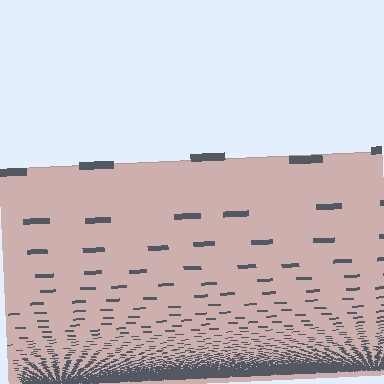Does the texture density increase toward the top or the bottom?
Density increases toward the bottom.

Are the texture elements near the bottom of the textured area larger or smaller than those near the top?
Smaller. The gradient is inverted — elements near the bottom are smaller and denser.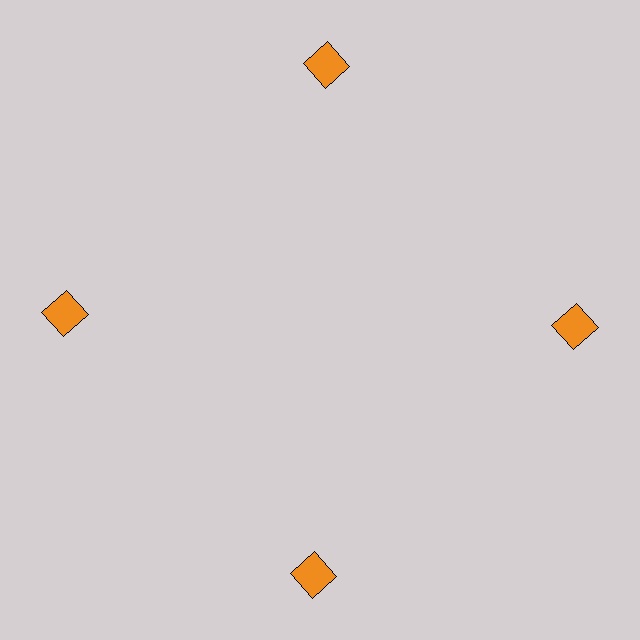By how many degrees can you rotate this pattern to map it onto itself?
The pattern maps onto itself every 90 degrees of rotation.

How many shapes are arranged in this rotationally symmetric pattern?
There are 4 shapes, arranged in 4 groups of 1.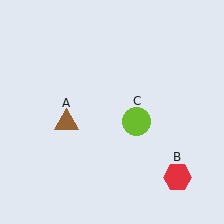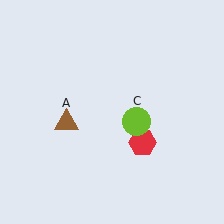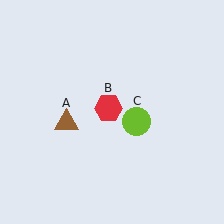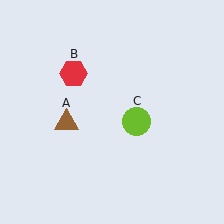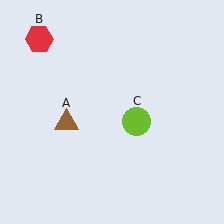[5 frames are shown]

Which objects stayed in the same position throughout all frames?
Brown triangle (object A) and lime circle (object C) remained stationary.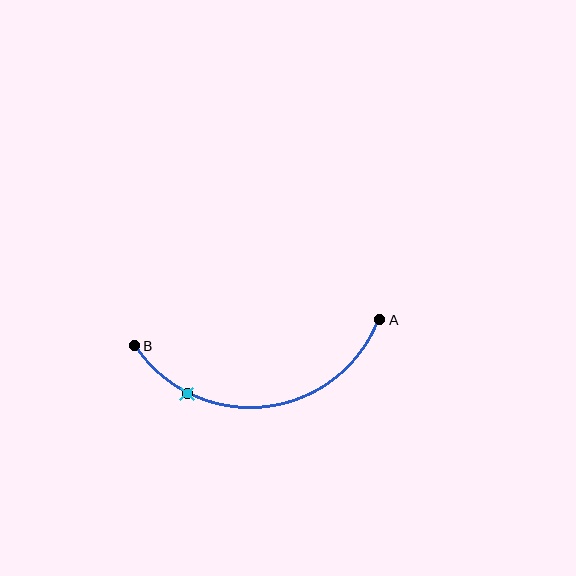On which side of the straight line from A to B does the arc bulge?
The arc bulges below the straight line connecting A and B.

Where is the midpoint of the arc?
The arc midpoint is the point on the curve farthest from the straight line joining A and B. It sits below that line.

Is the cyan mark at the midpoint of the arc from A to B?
No. The cyan mark lies on the arc but is closer to endpoint B. The arc midpoint would be at the point on the curve equidistant along the arc from both A and B.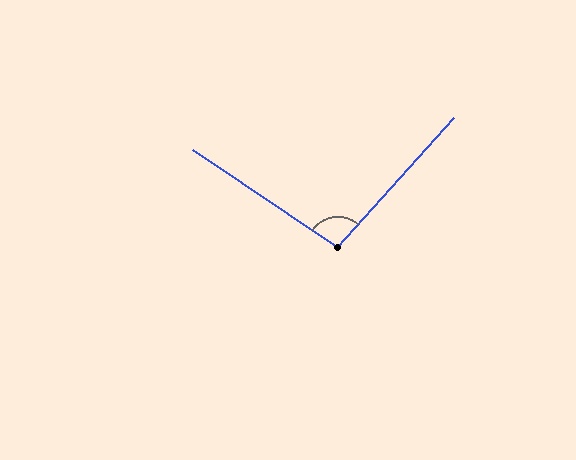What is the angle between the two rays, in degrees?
Approximately 98 degrees.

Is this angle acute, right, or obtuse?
It is obtuse.